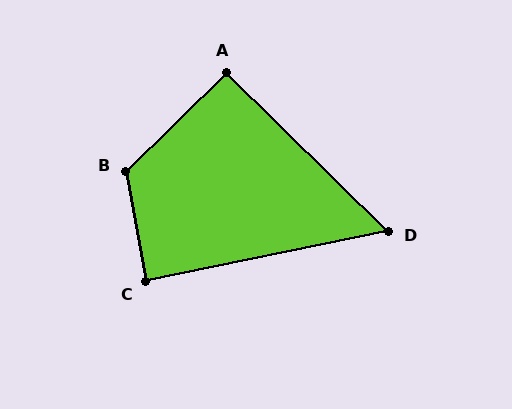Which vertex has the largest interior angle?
B, at approximately 124 degrees.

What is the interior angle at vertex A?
Approximately 91 degrees (approximately right).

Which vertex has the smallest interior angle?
D, at approximately 56 degrees.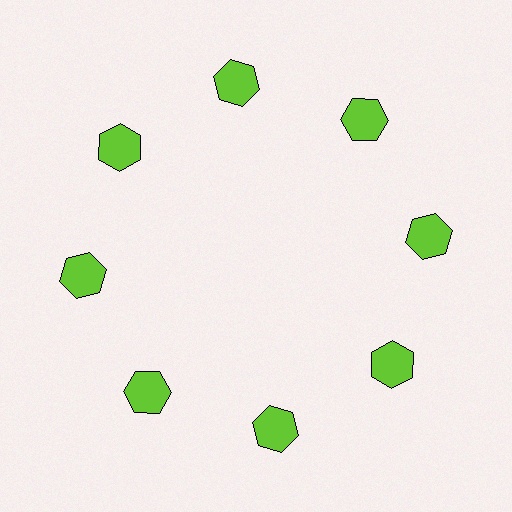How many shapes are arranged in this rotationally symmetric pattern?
There are 8 shapes, arranged in 8 groups of 1.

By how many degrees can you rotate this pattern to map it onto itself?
The pattern maps onto itself every 45 degrees of rotation.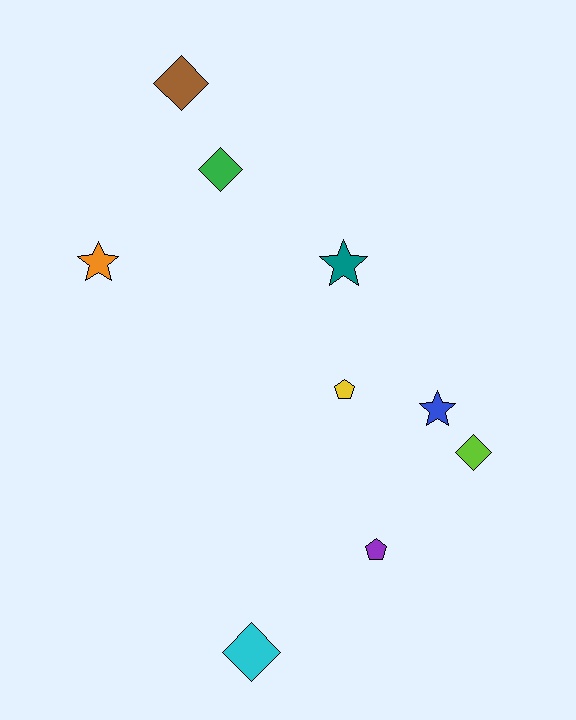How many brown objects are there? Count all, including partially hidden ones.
There is 1 brown object.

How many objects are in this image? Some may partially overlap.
There are 9 objects.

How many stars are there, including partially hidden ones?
There are 3 stars.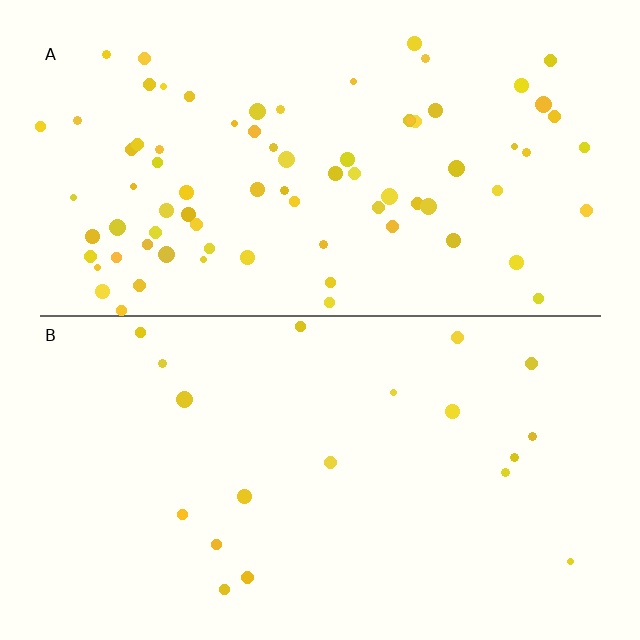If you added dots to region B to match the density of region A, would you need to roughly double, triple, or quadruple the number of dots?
Approximately quadruple.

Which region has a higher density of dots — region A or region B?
A (the top).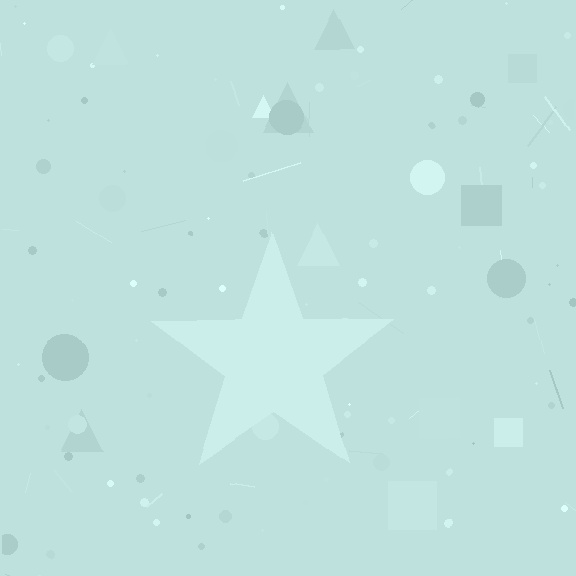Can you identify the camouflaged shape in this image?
The camouflaged shape is a star.